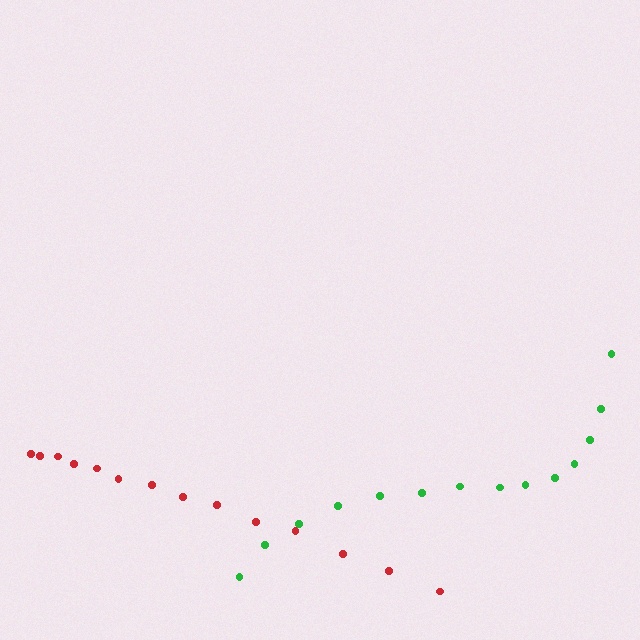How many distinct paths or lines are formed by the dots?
There are 2 distinct paths.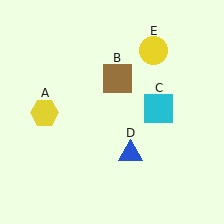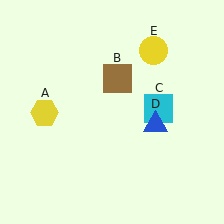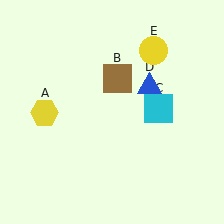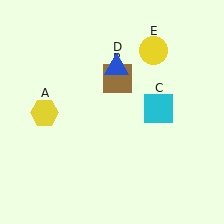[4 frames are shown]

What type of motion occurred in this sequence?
The blue triangle (object D) rotated counterclockwise around the center of the scene.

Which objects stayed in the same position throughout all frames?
Yellow hexagon (object A) and brown square (object B) and cyan square (object C) and yellow circle (object E) remained stationary.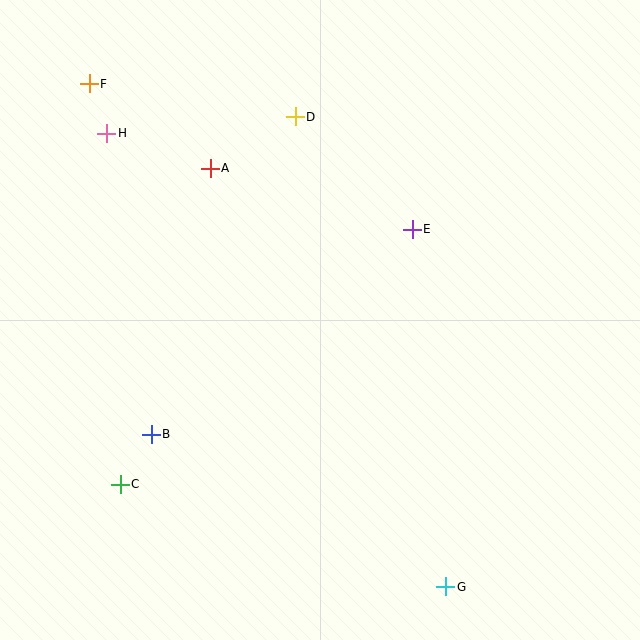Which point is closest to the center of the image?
Point E at (412, 229) is closest to the center.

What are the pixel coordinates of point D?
Point D is at (295, 117).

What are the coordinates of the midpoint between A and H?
The midpoint between A and H is at (158, 151).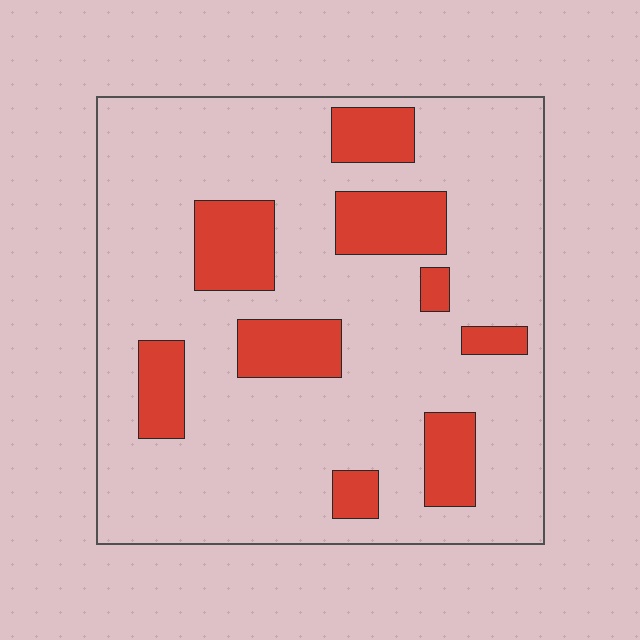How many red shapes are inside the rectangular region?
9.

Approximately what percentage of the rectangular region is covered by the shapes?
Approximately 20%.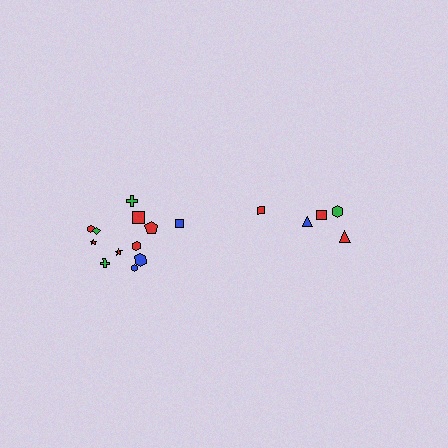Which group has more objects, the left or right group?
The left group.